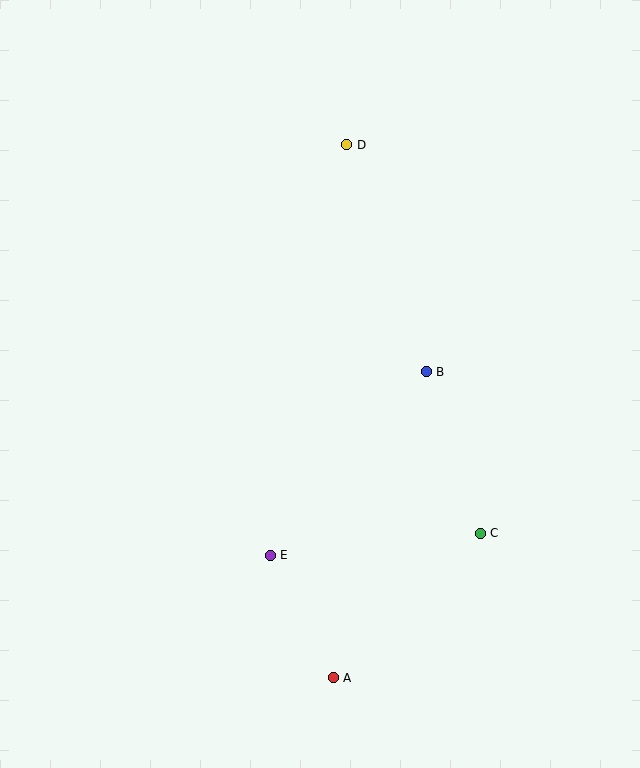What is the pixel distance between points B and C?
The distance between B and C is 170 pixels.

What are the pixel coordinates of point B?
Point B is at (426, 372).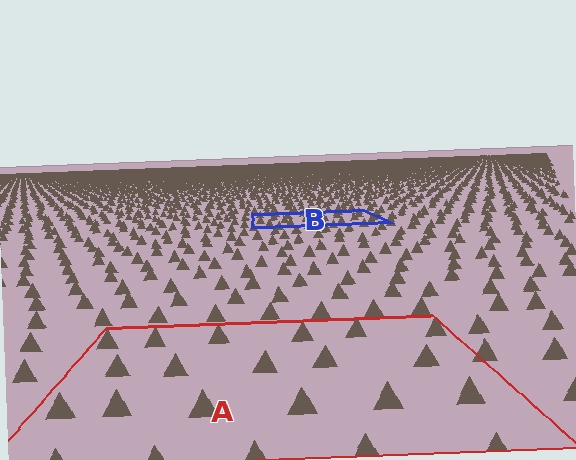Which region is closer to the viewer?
Region A is closer. The texture elements there are larger and more spread out.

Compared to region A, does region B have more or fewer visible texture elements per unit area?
Region B has more texture elements per unit area — they are packed more densely because it is farther away.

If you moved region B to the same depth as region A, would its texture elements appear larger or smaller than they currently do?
They would appear larger. At a closer depth, the same texture elements are projected at a bigger on-screen size.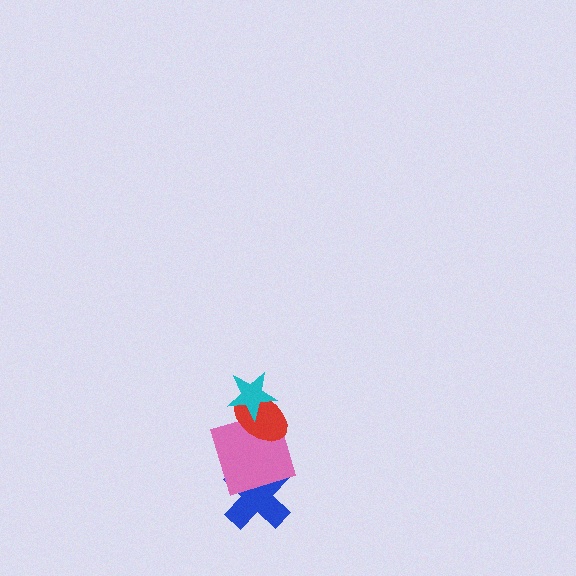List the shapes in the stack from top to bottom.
From top to bottom: the cyan star, the red ellipse, the pink square, the blue cross.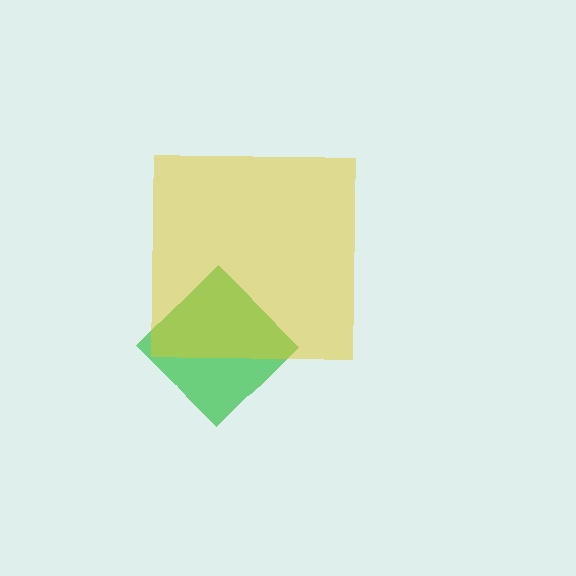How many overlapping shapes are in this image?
There are 2 overlapping shapes in the image.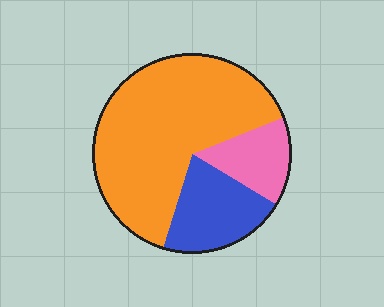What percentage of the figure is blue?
Blue covers 21% of the figure.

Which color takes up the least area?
Pink, at roughly 15%.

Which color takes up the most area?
Orange, at roughly 65%.